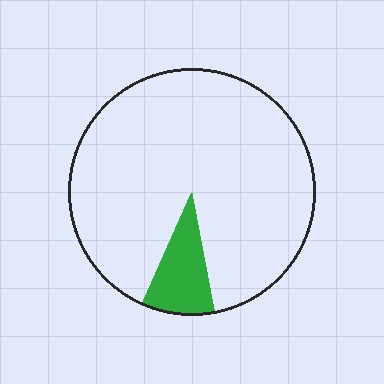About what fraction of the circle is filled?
About one tenth (1/10).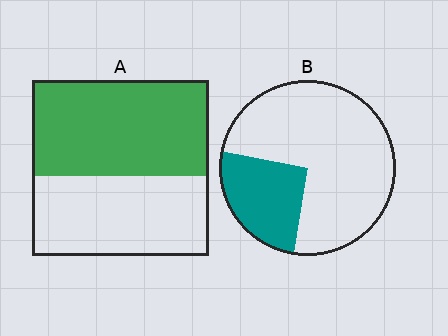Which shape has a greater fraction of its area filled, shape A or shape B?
Shape A.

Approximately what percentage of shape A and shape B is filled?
A is approximately 55% and B is approximately 25%.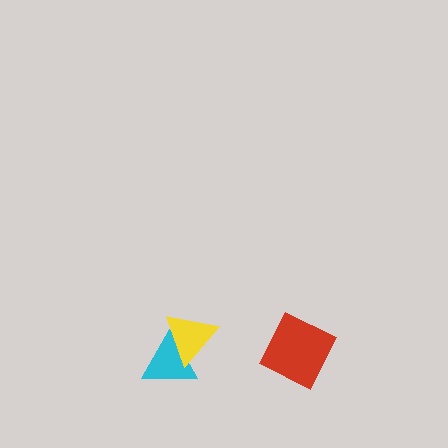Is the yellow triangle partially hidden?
No, no other shape covers it.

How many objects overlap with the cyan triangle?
1 object overlaps with the cyan triangle.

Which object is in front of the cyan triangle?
The yellow triangle is in front of the cyan triangle.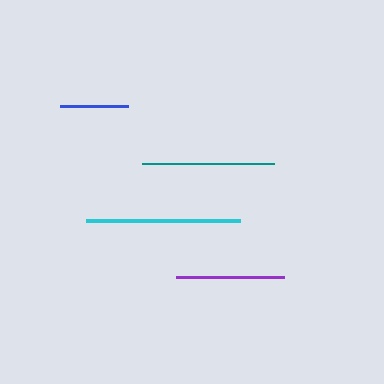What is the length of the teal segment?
The teal segment is approximately 132 pixels long.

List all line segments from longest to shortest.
From longest to shortest: cyan, teal, purple, blue.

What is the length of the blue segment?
The blue segment is approximately 68 pixels long.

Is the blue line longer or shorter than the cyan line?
The cyan line is longer than the blue line.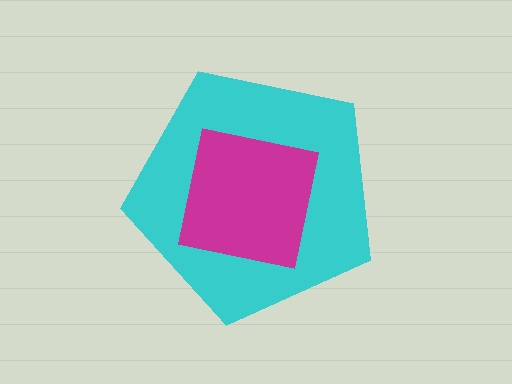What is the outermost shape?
The cyan pentagon.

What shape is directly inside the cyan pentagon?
The magenta square.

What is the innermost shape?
The magenta square.